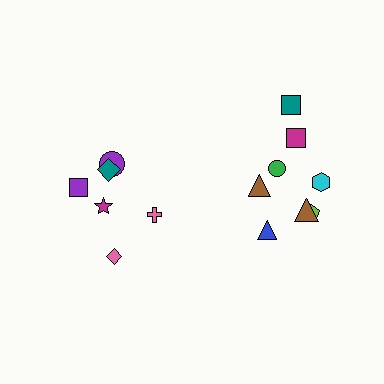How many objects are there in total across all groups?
There are 14 objects.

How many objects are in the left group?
There are 6 objects.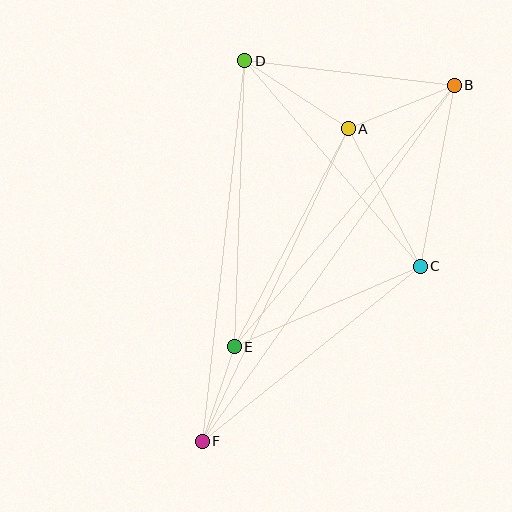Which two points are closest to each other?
Points E and F are closest to each other.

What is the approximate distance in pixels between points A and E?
The distance between A and E is approximately 246 pixels.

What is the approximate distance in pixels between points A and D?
The distance between A and D is approximately 124 pixels.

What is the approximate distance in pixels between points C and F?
The distance between C and F is approximately 279 pixels.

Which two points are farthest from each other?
Points B and F are farthest from each other.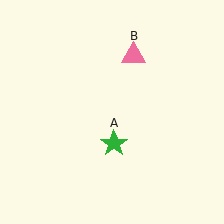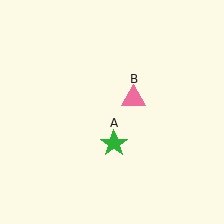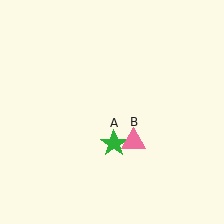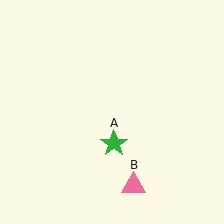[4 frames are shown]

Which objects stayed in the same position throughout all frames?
Green star (object A) remained stationary.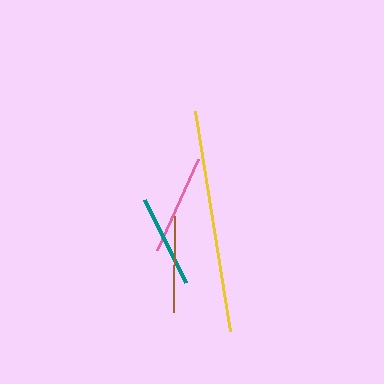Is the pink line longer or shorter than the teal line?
The pink line is longer than the teal line.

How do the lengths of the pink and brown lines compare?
The pink and brown lines are approximately the same length.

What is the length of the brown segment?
The brown segment is approximately 96 pixels long.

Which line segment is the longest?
The yellow line is the longest at approximately 223 pixels.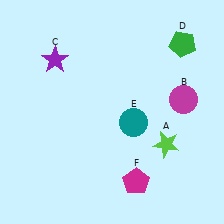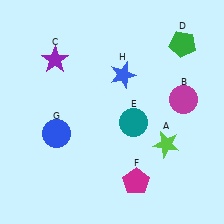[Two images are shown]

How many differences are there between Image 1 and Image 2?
There are 2 differences between the two images.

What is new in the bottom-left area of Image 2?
A blue circle (G) was added in the bottom-left area of Image 2.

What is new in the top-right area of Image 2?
A blue star (H) was added in the top-right area of Image 2.